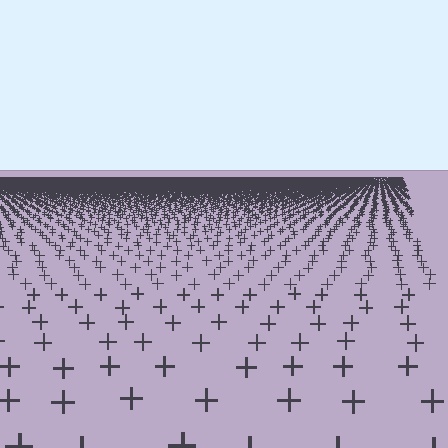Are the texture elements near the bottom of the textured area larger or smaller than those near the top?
Larger. Near the bottom, elements are closer to the viewer and appear at a bigger on-screen size.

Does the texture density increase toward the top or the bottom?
Density increases toward the top.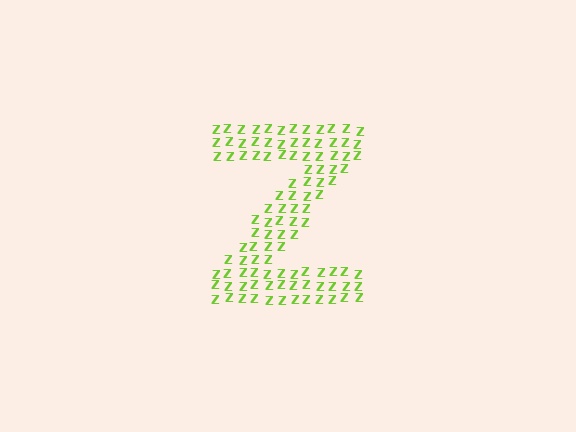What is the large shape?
The large shape is the letter Z.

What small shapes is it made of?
It is made of small letter Z's.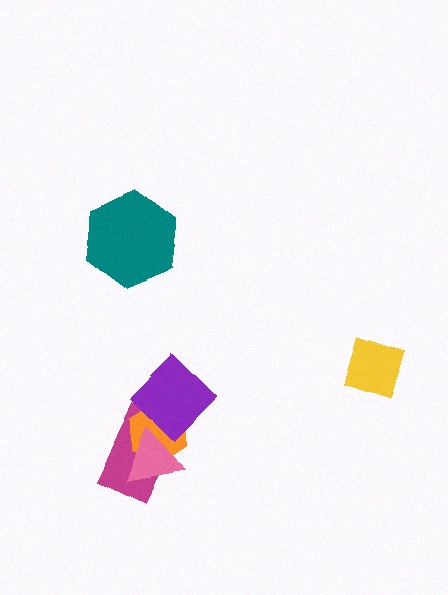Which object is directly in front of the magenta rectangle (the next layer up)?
The orange hexagon is directly in front of the magenta rectangle.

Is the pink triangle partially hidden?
No, no other shape covers it.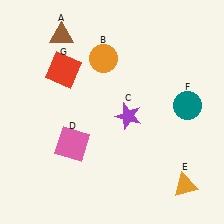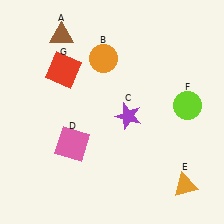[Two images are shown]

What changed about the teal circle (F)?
In Image 1, F is teal. In Image 2, it changed to lime.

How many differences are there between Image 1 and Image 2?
There is 1 difference between the two images.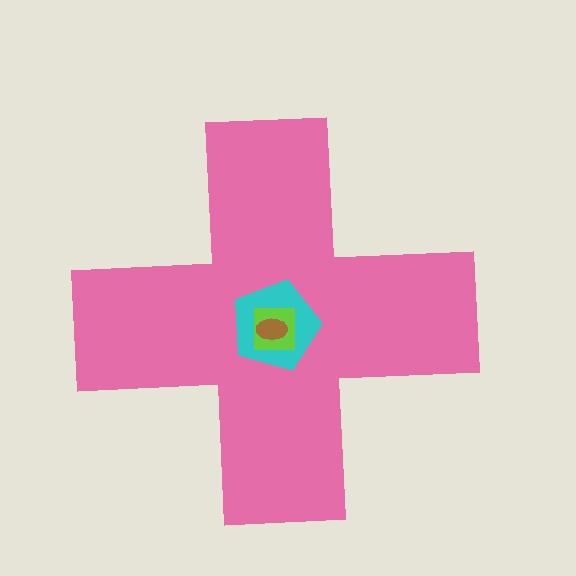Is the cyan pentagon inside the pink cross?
Yes.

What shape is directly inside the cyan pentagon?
The lime square.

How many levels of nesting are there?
4.